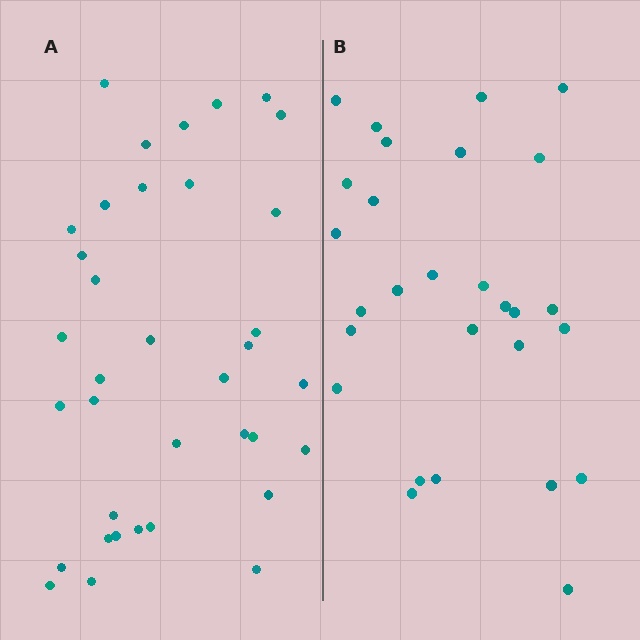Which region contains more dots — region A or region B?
Region A (the left region) has more dots.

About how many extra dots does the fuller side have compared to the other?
Region A has roughly 8 or so more dots than region B.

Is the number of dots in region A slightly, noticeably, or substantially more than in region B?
Region A has noticeably more, but not dramatically so. The ratio is roughly 1.3 to 1.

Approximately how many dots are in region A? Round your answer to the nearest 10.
About 40 dots. (The exact count is 36, which rounds to 40.)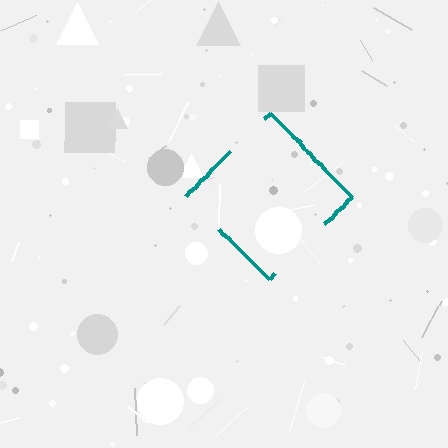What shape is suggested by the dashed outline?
The dashed outline suggests a diamond.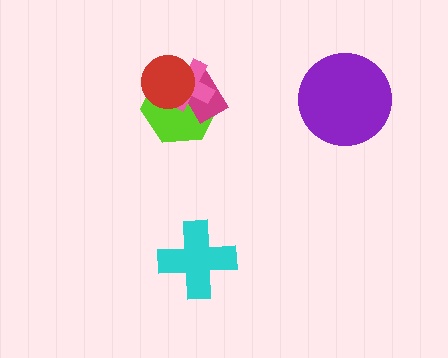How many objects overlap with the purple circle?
0 objects overlap with the purple circle.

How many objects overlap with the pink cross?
3 objects overlap with the pink cross.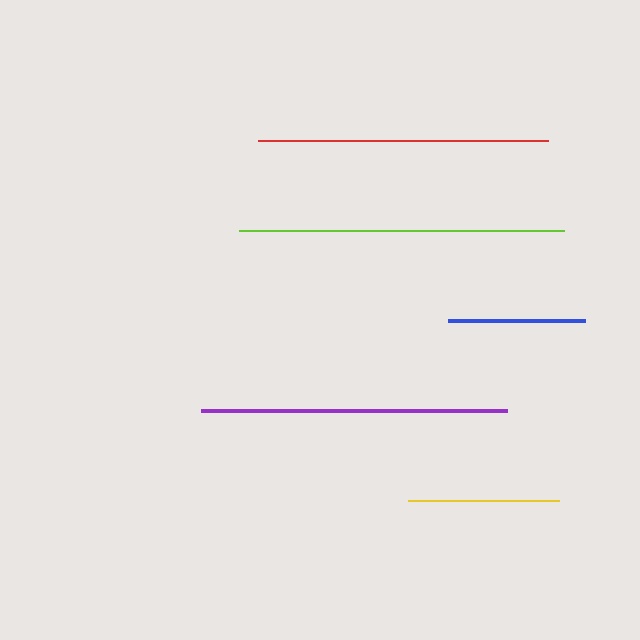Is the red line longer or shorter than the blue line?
The red line is longer than the blue line.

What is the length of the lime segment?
The lime segment is approximately 325 pixels long.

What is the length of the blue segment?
The blue segment is approximately 137 pixels long.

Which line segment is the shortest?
The blue line is the shortest at approximately 137 pixels.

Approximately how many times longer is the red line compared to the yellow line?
The red line is approximately 1.9 times the length of the yellow line.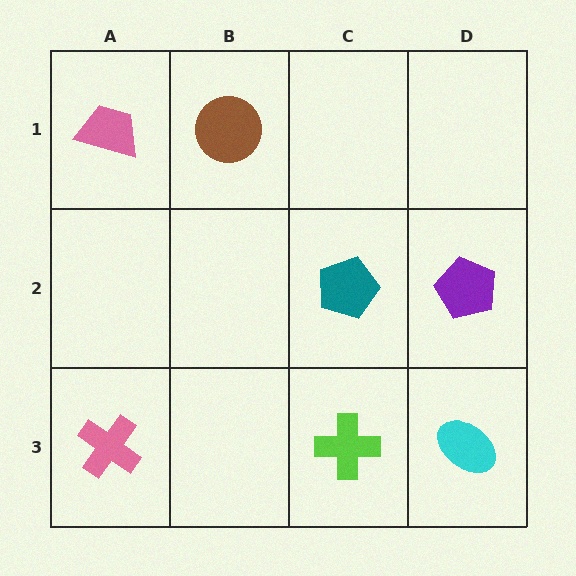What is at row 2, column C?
A teal pentagon.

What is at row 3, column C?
A lime cross.